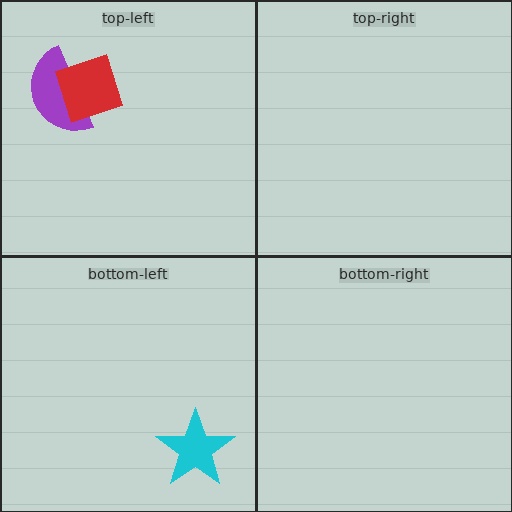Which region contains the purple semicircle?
The top-left region.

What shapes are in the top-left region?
The purple semicircle, the red diamond.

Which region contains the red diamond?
The top-left region.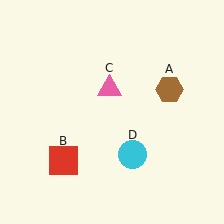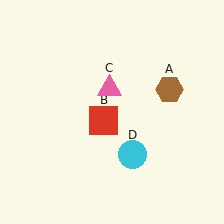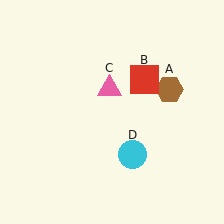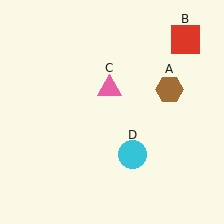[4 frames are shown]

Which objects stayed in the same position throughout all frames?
Brown hexagon (object A) and pink triangle (object C) and cyan circle (object D) remained stationary.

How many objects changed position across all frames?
1 object changed position: red square (object B).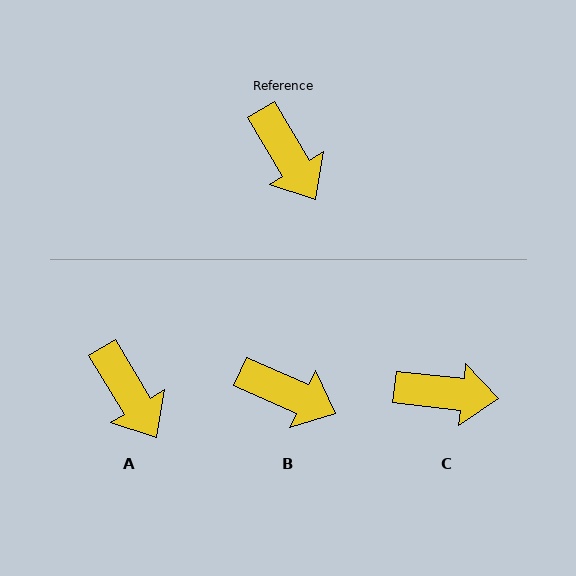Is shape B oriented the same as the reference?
No, it is off by about 35 degrees.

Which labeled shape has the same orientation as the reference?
A.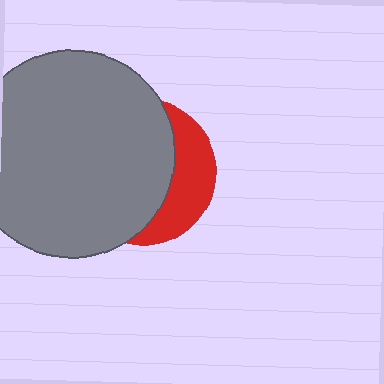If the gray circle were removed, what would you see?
You would see the complete red circle.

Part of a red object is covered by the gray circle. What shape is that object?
It is a circle.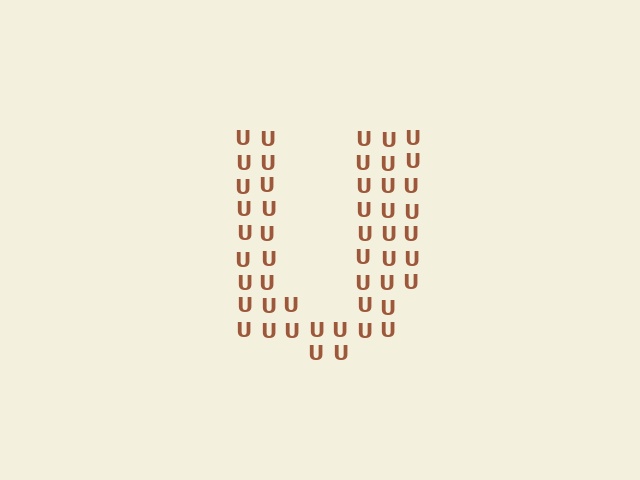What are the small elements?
The small elements are letter U's.